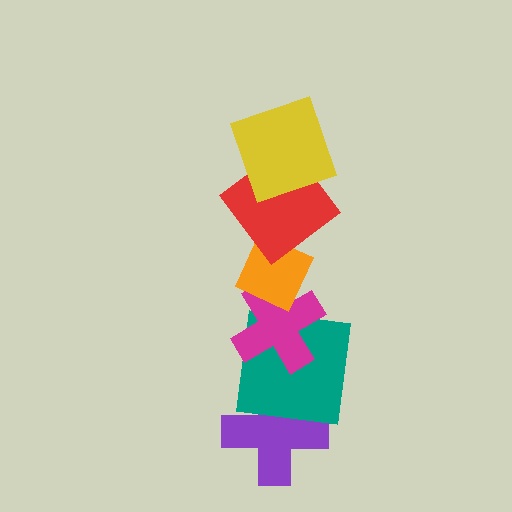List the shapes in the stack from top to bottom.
From top to bottom: the yellow square, the red diamond, the orange diamond, the magenta cross, the teal square, the purple cross.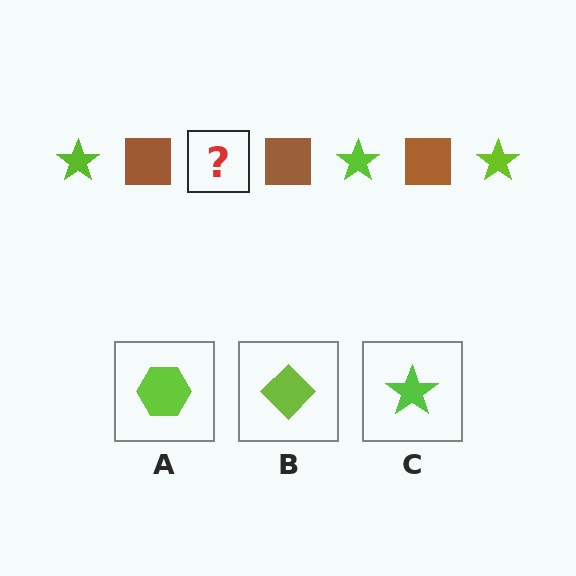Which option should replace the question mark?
Option C.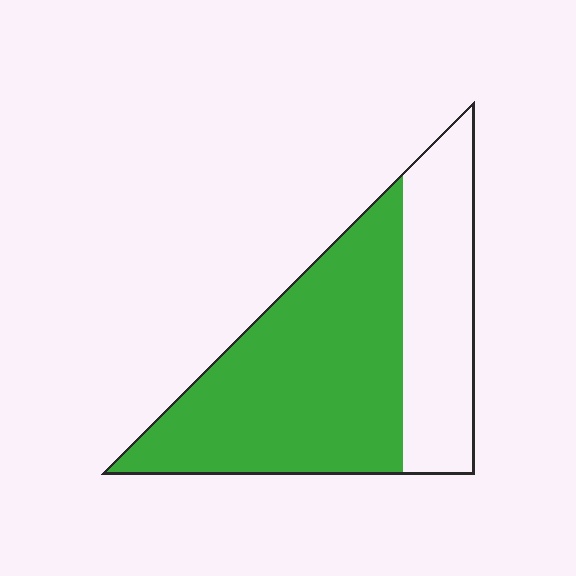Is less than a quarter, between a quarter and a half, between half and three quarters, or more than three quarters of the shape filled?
Between half and three quarters.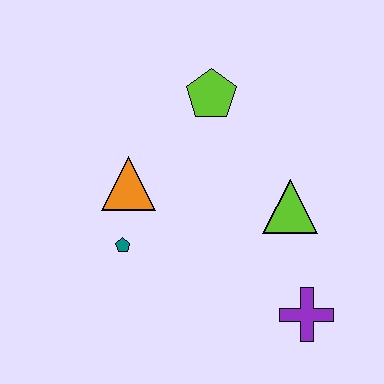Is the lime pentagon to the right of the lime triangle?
No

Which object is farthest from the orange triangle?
The purple cross is farthest from the orange triangle.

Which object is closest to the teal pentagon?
The orange triangle is closest to the teal pentagon.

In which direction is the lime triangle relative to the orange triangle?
The lime triangle is to the right of the orange triangle.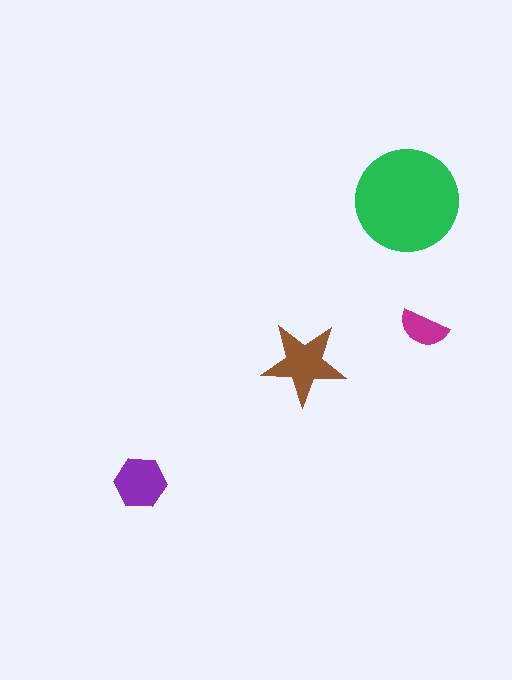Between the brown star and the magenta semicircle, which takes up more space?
The brown star.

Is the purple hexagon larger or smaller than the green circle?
Smaller.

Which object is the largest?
The green circle.